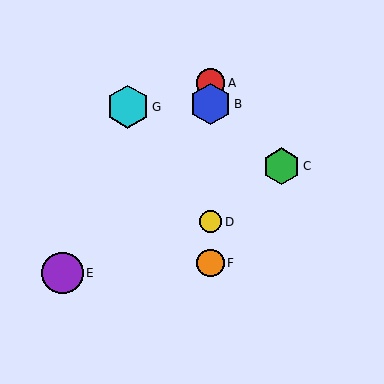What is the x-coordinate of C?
Object C is at x≈281.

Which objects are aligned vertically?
Objects A, B, D, F are aligned vertically.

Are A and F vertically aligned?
Yes, both are at x≈211.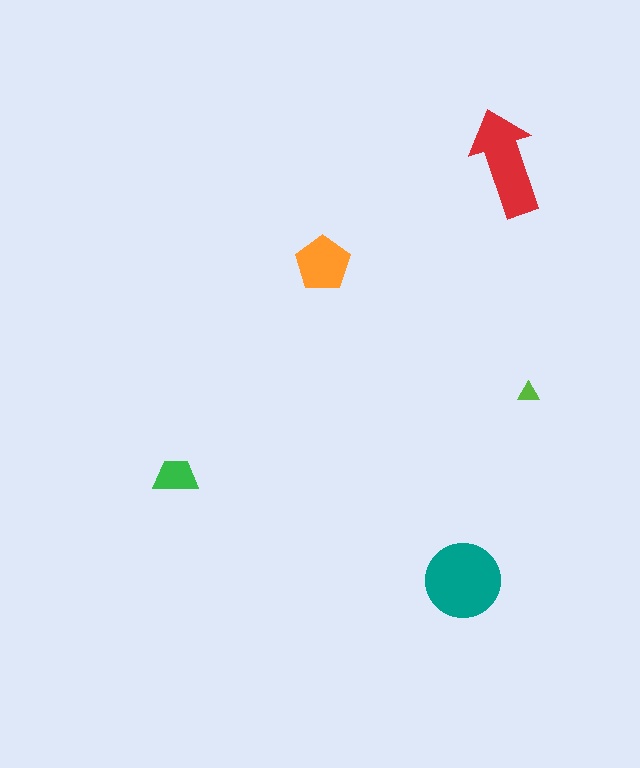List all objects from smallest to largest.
The lime triangle, the green trapezoid, the orange pentagon, the red arrow, the teal circle.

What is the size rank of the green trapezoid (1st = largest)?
4th.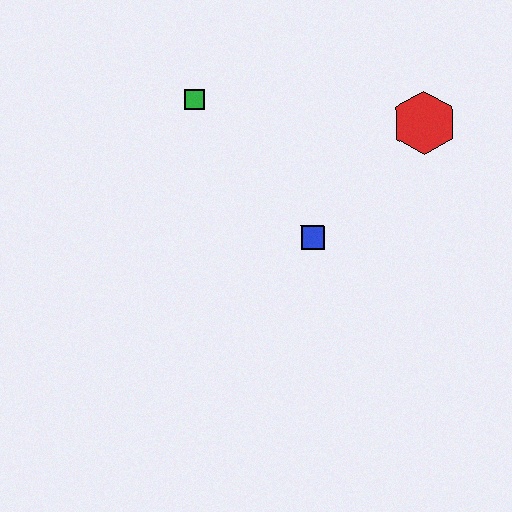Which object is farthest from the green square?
The red hexagon is farthest from the green square.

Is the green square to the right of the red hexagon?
No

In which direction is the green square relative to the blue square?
The green square is above the blue square.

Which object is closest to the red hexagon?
The blue square is closest to the red hexagon.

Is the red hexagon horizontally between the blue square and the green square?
No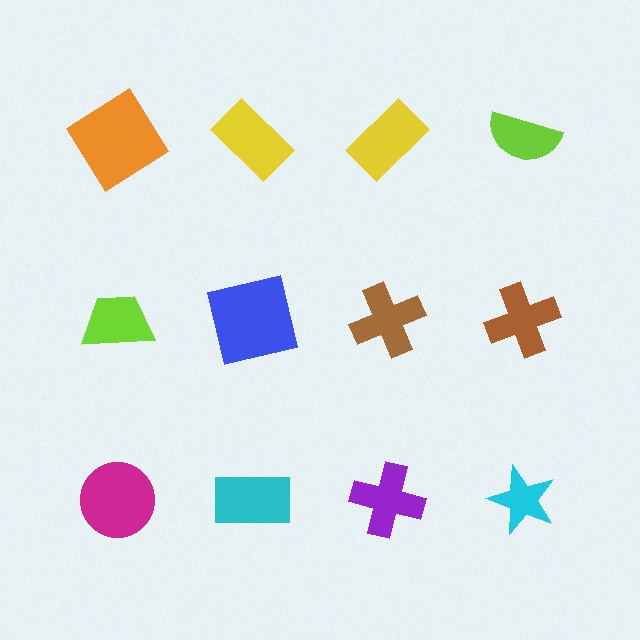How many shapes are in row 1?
4 shapes.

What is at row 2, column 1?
A lime trapezoid.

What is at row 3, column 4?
A cyan star.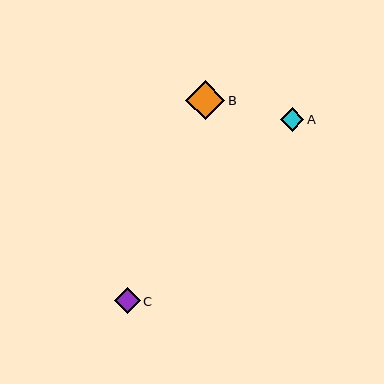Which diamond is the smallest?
Diamond A is the smallest with a size of approximately 24 pixels.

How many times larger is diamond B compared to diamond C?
Diamond B is approximately 1.5 times the size of diamond C.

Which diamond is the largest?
Diamond B is the largest with a size of approximately 39 pixels.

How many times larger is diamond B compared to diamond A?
Diamond B is approximately 1.7 times the size of diamond A.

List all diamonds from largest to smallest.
From largest to smallest: B, C, A.